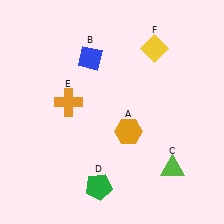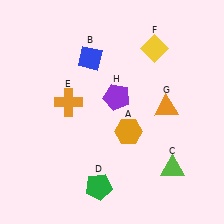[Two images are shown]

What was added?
An orange triangle (G), a purple pentagon (H) were added in Image 2.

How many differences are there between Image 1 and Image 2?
There are 2 differences between the two images.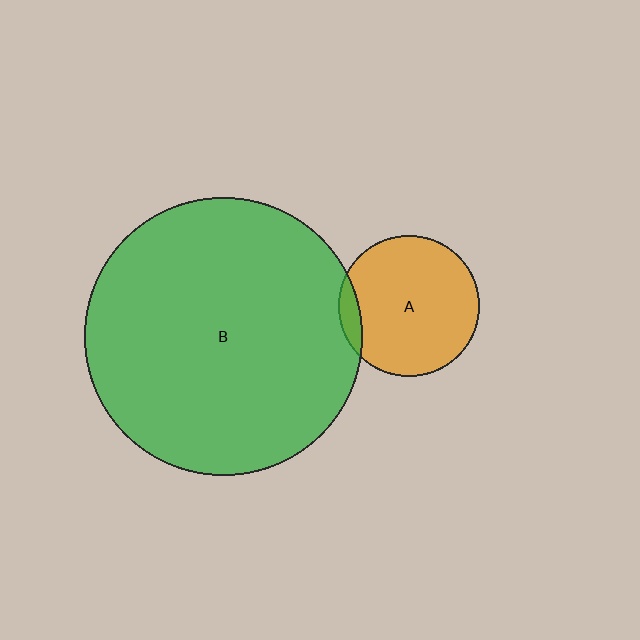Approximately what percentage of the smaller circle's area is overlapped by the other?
Approximately 10%.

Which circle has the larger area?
Circle B (green).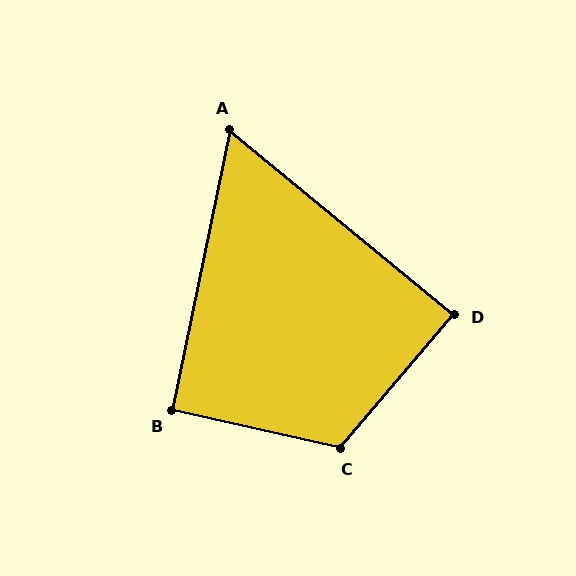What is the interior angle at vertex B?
Approximately 91 degrees (approximately right).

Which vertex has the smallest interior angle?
A, at approximately 62 degrees.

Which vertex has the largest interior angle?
C, at approximately 118 degrees.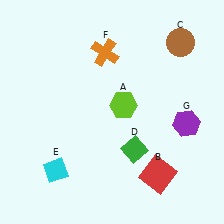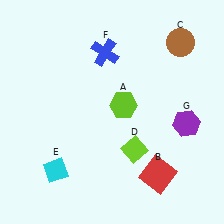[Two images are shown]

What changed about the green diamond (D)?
In Image 1, D is green. In Image 2, it changed to lime.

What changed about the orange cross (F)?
In Image 1, F is orange. In Image 2, it changed to blue.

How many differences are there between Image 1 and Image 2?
There are 2 differences between the two images.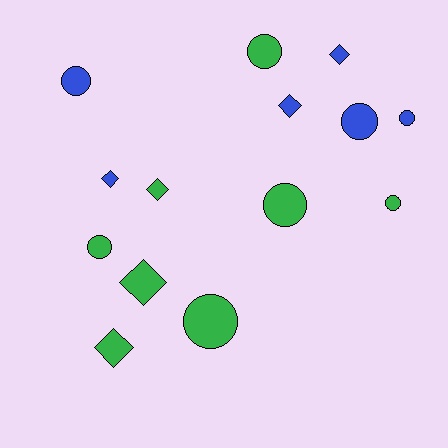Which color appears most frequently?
Green, with 8 objects.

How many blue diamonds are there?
There are 3 blue diamonds.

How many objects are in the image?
There are 14 objects.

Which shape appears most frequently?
Circle, with 8 objects.